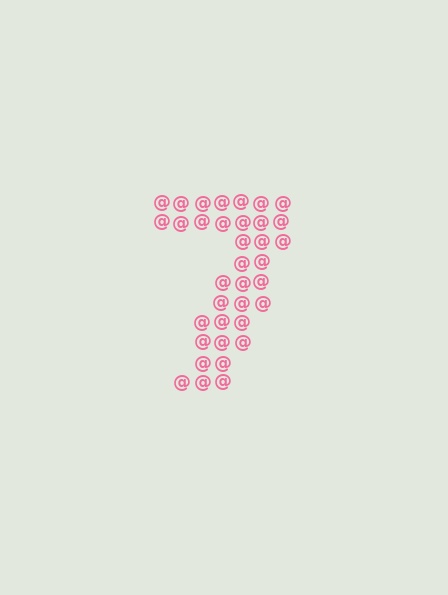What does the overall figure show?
The overall figure shows the digit 7.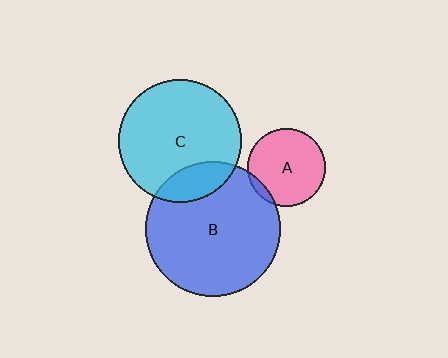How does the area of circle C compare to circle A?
Approximately 2.5 times.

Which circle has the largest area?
Circle B (blue).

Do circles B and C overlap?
Yes.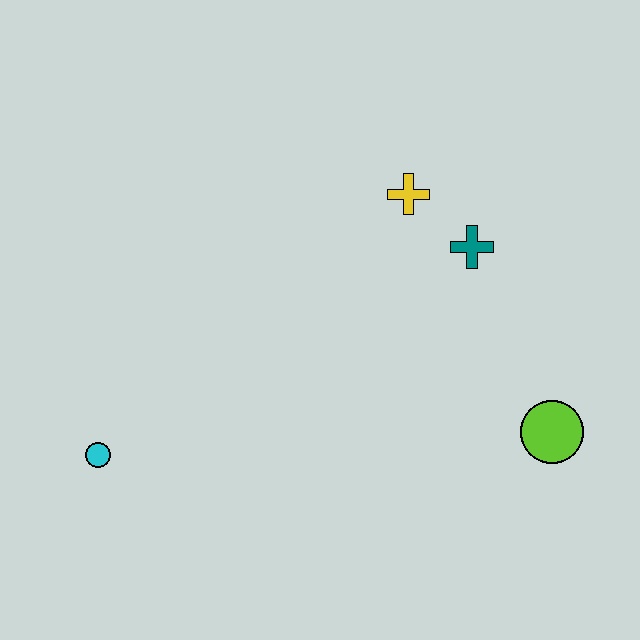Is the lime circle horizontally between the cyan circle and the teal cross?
No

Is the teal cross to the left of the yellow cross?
No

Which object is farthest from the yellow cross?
The cyan circle is farthest from the yellow cross.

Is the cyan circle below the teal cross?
Yes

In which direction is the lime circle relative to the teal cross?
The lime circle is below the teal cross.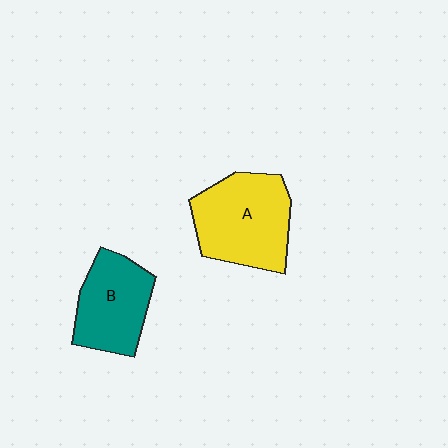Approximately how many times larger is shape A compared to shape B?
Approximately 1.3 times.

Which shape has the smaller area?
Shape B (teal).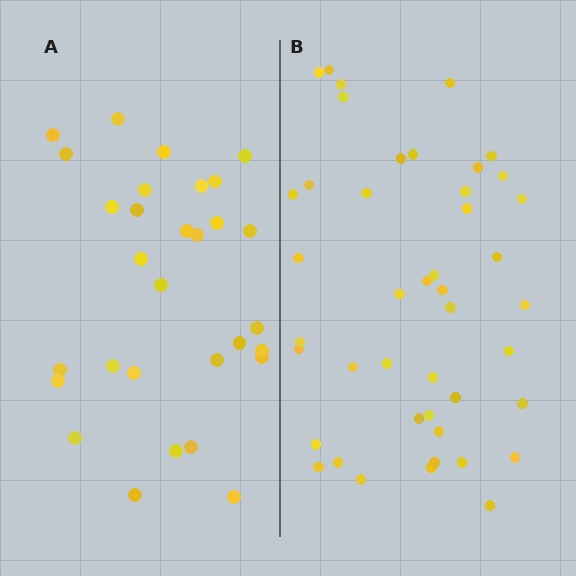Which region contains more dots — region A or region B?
Region B (the right region) has more dots.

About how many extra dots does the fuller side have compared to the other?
Region B has approximately 15 more dots than region A.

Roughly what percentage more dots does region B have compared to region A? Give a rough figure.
About 45% more.